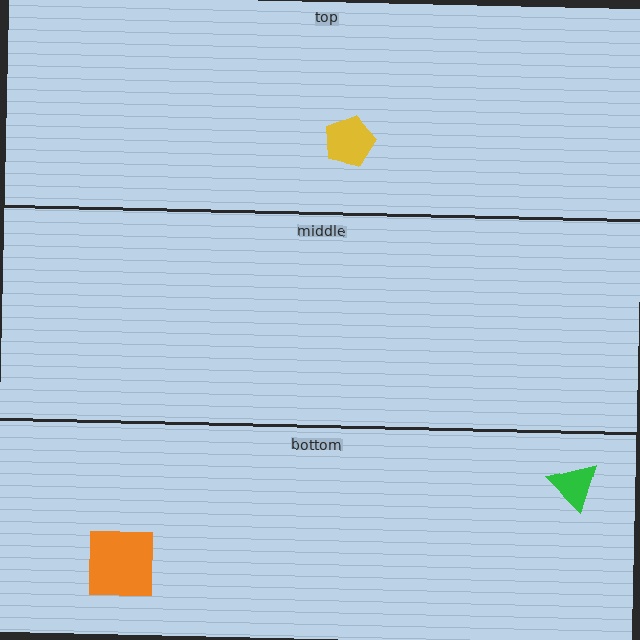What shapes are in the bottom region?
The orange square, the green triangle.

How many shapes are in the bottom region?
2.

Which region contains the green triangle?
The bottom region.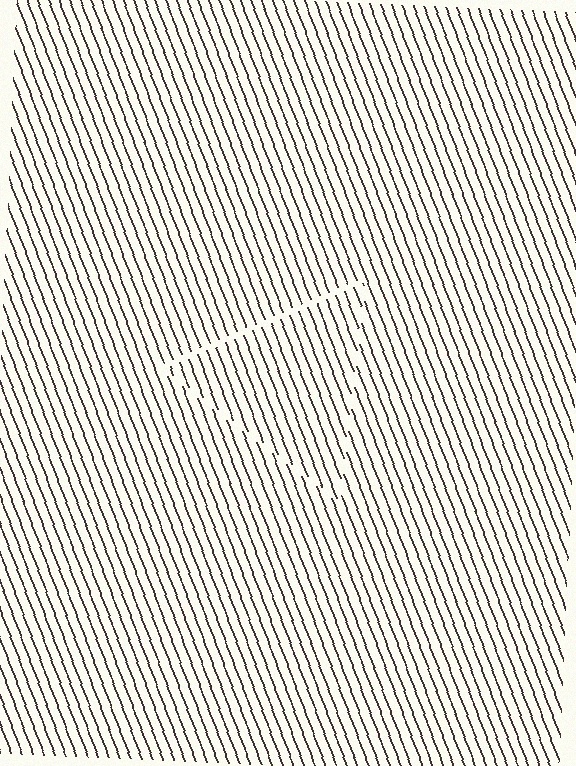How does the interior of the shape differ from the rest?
The interior of the shape contains the same grating, shifted by half a period — the contour is defined by the phase discontinuity where line-ends from the inner and outer gratings abut.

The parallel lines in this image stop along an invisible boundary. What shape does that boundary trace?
An illusory triangle. The interior of the shape contains the same grating, shifted by half a period — the contour is defined by the phase discontinuity where line-ends from the inner and outer gratings abut.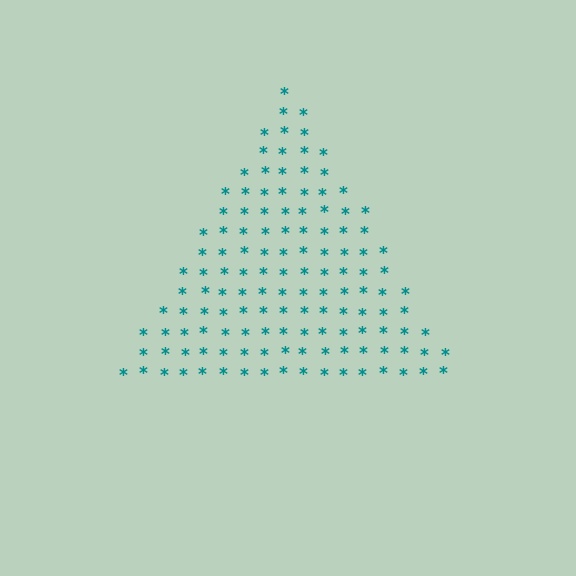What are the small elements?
The small elements are asterisks.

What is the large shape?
The large shape is a triangle.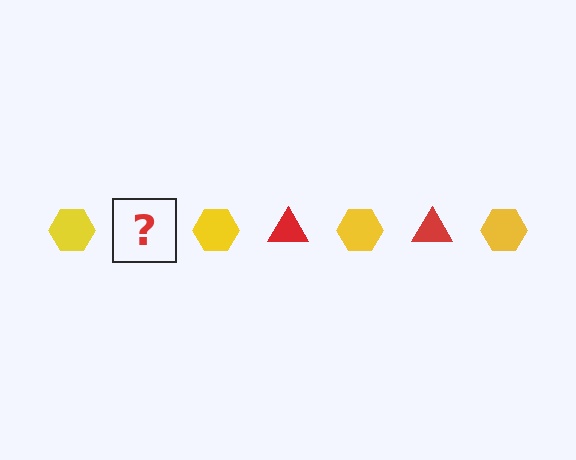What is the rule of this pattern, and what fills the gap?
The rule is that the pattern alternates between yellow hexagon and red triangle. The gap should be filled with a red triangle.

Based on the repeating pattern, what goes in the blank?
The blank should be a red triangle.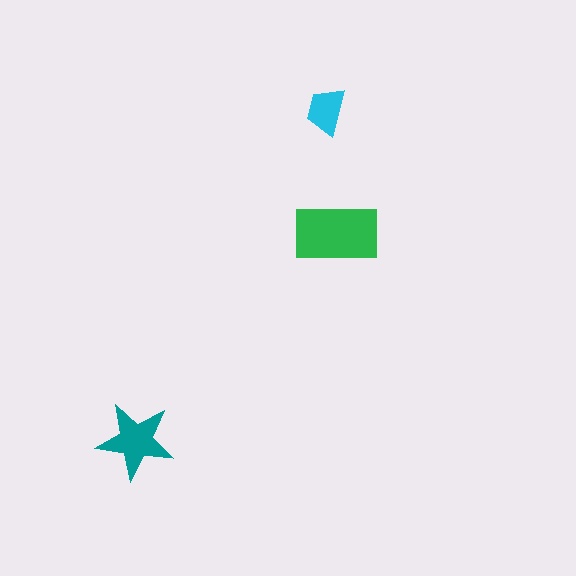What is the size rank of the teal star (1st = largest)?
2nd.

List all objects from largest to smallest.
The green rectangle, the teal star, the cyan trapezoid.